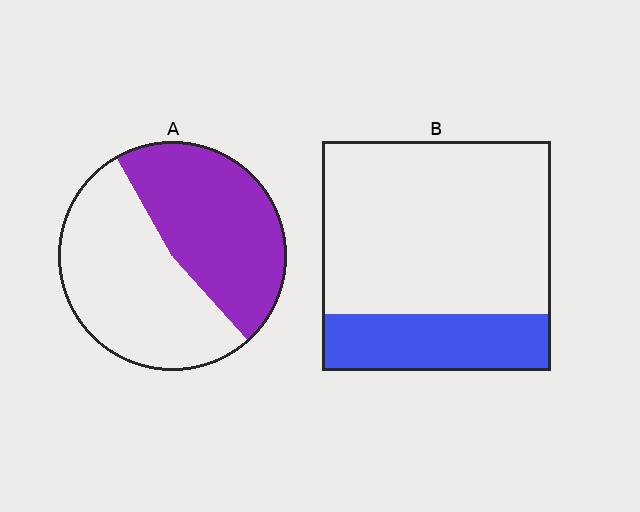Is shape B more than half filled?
No.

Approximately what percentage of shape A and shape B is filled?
A is approximately 45% and B is approximately 25%.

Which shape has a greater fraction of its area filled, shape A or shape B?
Shape A.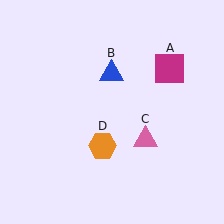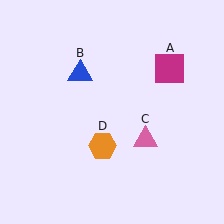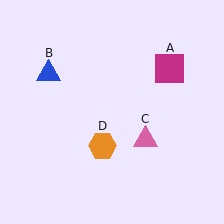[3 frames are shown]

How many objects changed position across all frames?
1 object changed position: blue triangle (object B).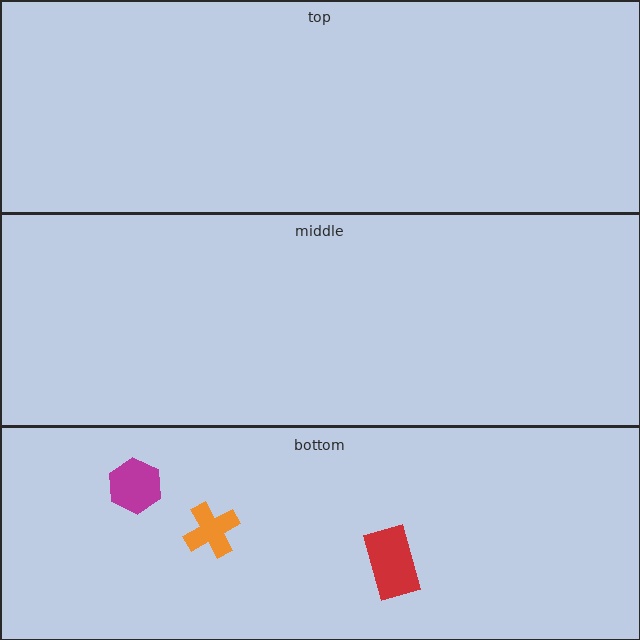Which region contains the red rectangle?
The bottom region.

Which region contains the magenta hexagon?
The bottom region.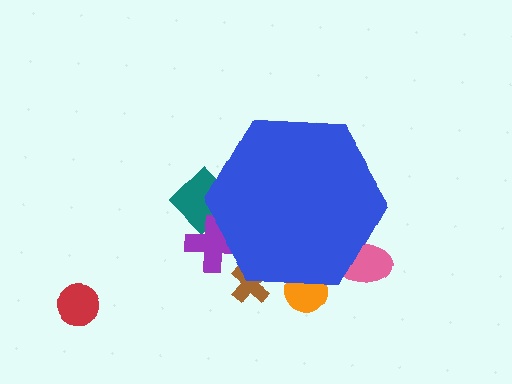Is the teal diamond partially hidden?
Yes, the teal diamond is partially hidden behind the blue hexagon.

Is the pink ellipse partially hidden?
Yes, the pink ellipse is partially hidden behind the blue hexagon.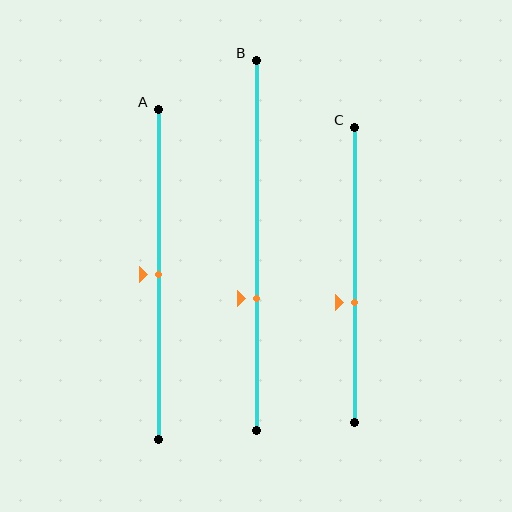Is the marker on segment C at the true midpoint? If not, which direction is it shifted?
No, the marker on segment C is shifted downward by about 9% of the segment length.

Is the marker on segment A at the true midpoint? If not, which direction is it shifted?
Yes, the marker on segment A is at the true midpoint.